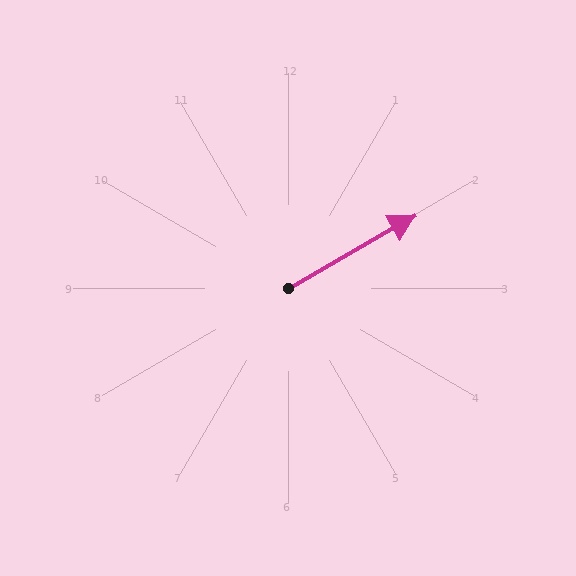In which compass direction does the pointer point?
Northeast.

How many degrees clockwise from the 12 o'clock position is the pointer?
Approximately 60 degrees.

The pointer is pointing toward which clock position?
Roughly 2 o'clock.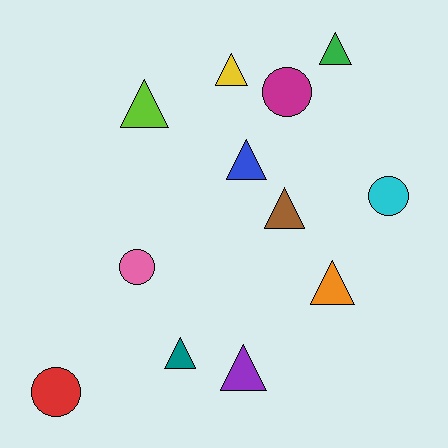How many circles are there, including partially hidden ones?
There are 4 circles.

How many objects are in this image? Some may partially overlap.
There are 12 objects.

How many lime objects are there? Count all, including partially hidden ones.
There is 1 lime object.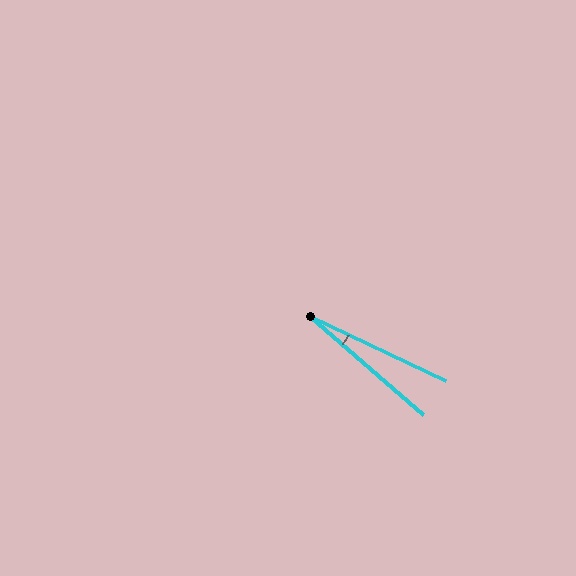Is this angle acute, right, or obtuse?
It is acute.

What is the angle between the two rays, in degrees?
Approximately 15 degrees.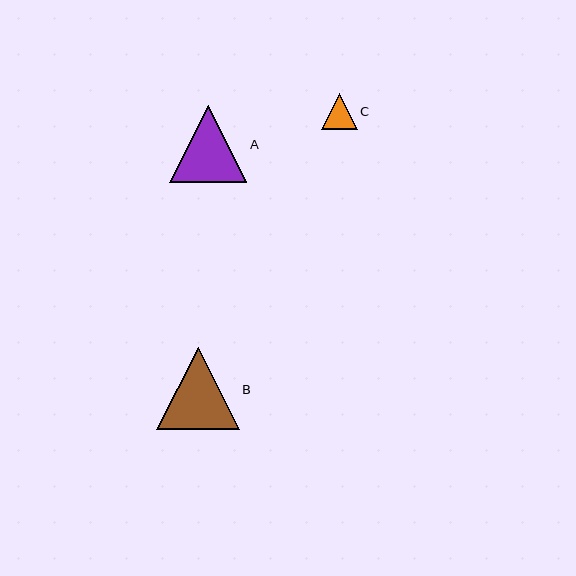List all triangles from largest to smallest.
From largest to smallest: B, A, C.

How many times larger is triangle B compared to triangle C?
Triangle B is approximately 2.3 times the size of triangle C.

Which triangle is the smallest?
Triangle C is the smallest with a size of approximately 36 pixels.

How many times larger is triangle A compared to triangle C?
Triangle A is approximately 2.2 times the size of triangle C.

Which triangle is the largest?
Triangle B is the largest with a size of approximately 83 pixels.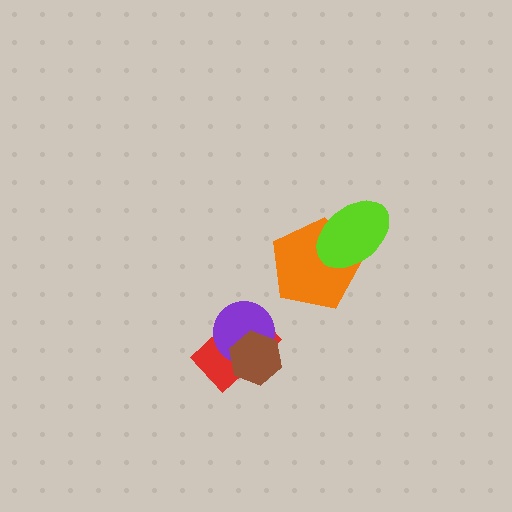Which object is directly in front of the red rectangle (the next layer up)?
The purple circle is directly in front of the red rectangle.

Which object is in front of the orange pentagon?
The lime ellipse is in front of the orange pentagon.